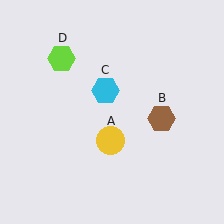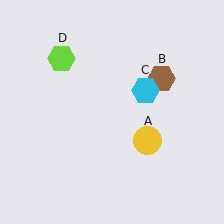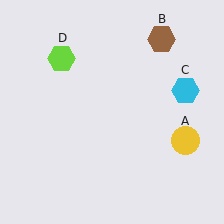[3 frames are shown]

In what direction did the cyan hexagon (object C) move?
The cyan hexagon (object C) moved right.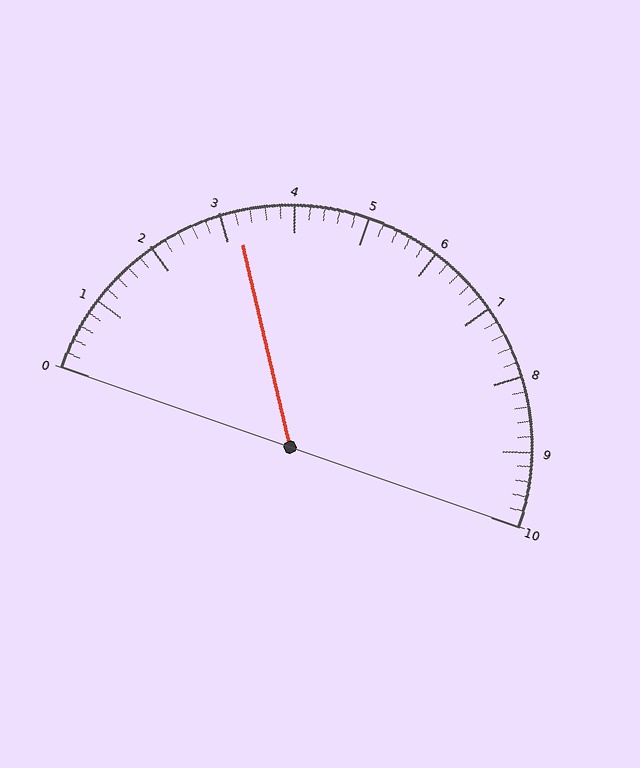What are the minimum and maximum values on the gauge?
The gauge ranges from 0 to 10.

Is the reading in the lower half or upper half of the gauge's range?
The reading is in the lower half of the range (0 to 10).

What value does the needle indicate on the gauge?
The needle indicates approximately 3.2.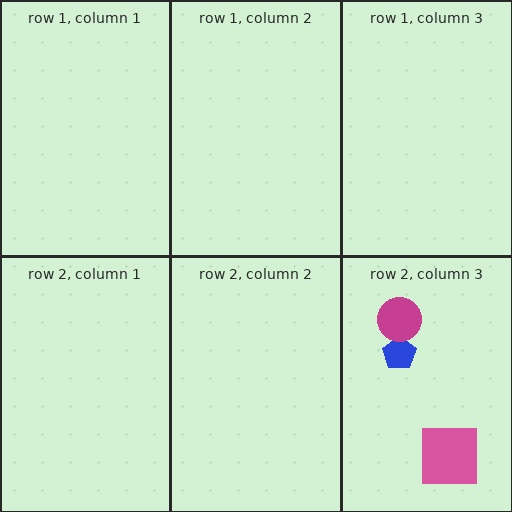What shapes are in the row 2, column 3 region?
The blue pentagon, the pink square, the magenta circle.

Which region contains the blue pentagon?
The row 2, column 3 region.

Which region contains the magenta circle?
The row 2, column 3 region.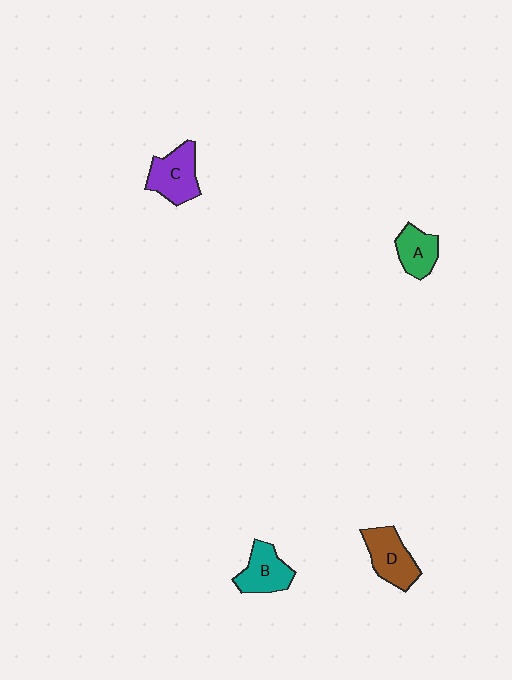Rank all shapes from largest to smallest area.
From largest to smallest: C (purple), D (brown), B (teal), A (green).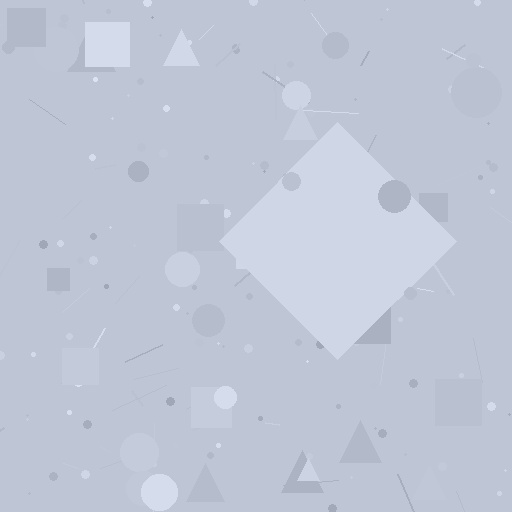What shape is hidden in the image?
A diamond is hidden in the image.